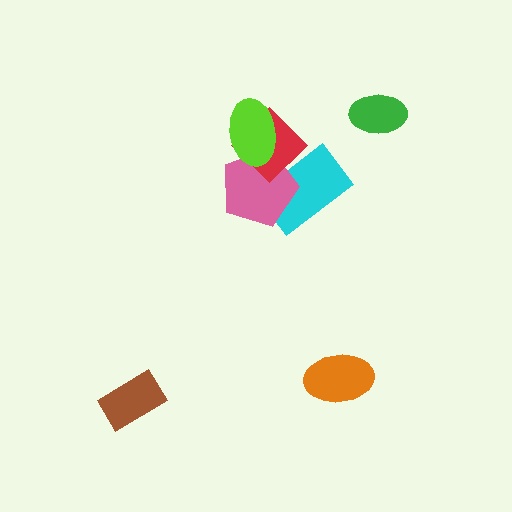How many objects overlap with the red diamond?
3 objects overlap with the red diamond.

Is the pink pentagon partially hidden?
Yes, it is partially covered by another shape.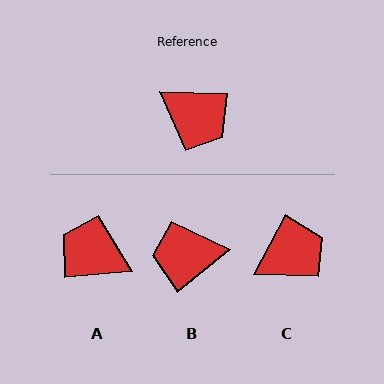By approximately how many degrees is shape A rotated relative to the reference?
Approximately 172 degrees clockwise.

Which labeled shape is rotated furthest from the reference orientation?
A, about 172 degrees away.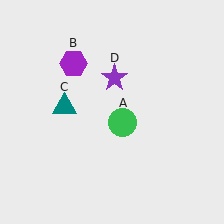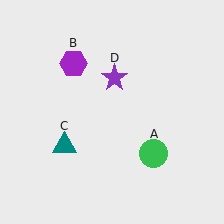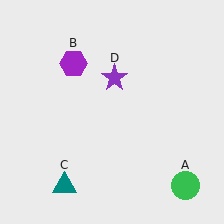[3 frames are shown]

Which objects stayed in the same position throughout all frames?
Purple hexagon (object B) and purple star (object D) remained stationary.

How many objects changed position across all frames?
2 objects changed position: green circle (object A), teal triangle (object C).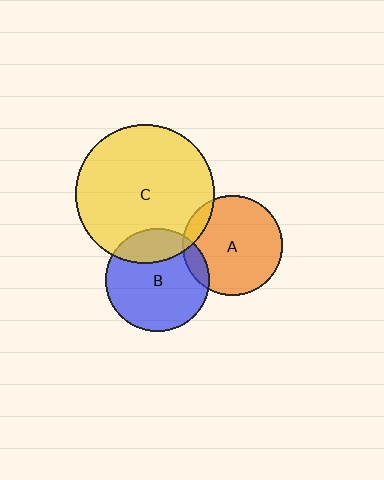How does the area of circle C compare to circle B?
Approximately 1.8 times.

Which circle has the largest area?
Circle C (yellow).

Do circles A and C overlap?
Yes.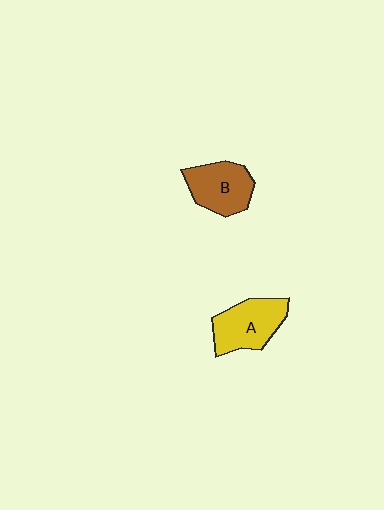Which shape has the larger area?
Shape A (yellow).